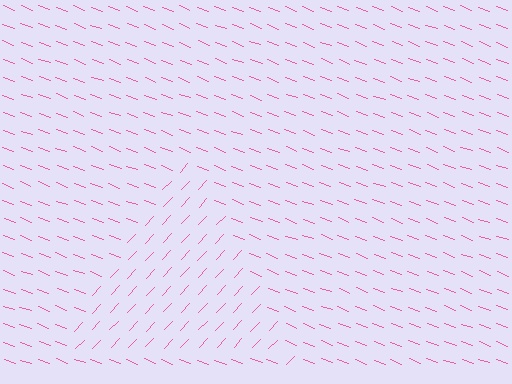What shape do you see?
I see a triangle.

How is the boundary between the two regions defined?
The boundary is defined purely by a change in line orientation (approximately 67 degrees difference). All lines are the same color and thickness.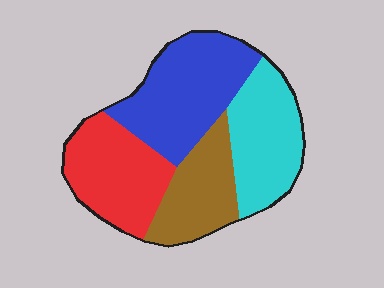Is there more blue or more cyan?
Blue.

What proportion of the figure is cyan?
Cyan covers 25% of the figure.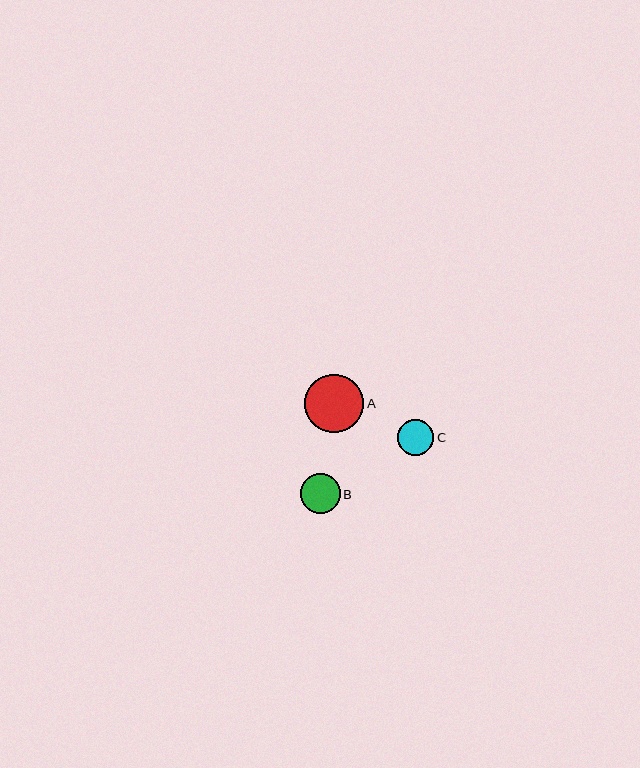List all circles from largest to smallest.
From largest to smallest: A, B, C.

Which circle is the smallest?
Circle C is the smallest with a size of approximately 36 pixels.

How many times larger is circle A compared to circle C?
Circle A is approximately 1.6 times the size of circle C.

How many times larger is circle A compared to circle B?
Circle A is approximately 1.5 times the size of circle B.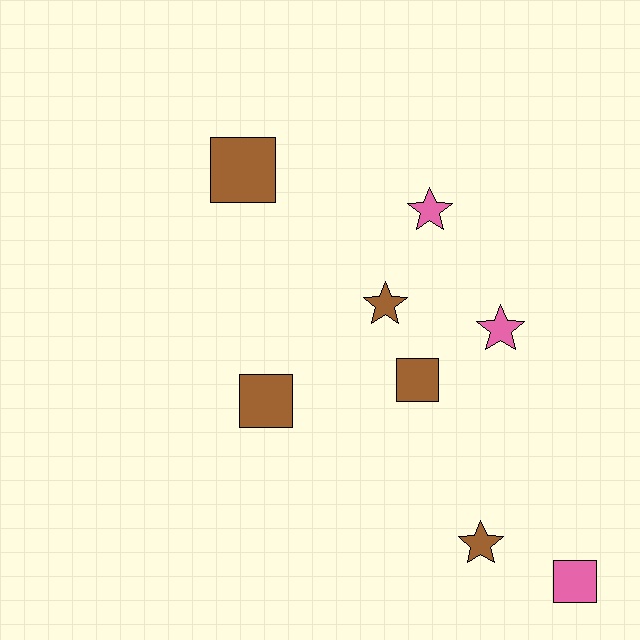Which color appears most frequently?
Brown, with 5 objects.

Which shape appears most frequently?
Square, with 4 objects.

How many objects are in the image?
There are 8 objects.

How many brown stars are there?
There are 2 brown stars.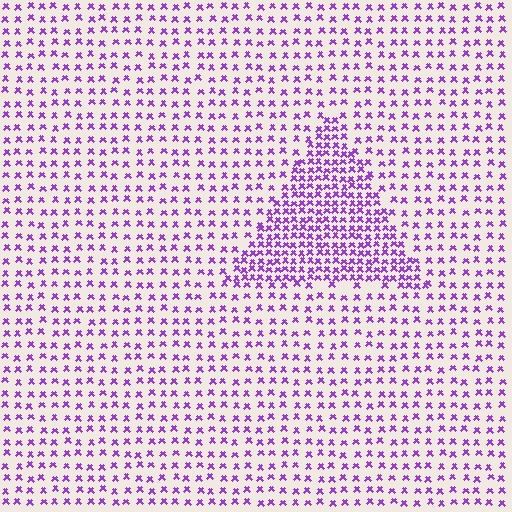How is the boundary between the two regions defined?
The boundary is defined by a change in element density (approximately 2.1x ratio). All elements are the same color, size, and shape.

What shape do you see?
I see a triangle.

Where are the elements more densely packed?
The elements are more densely packed inside the triangle boundary.